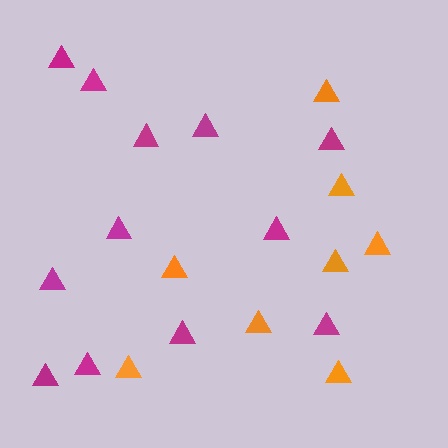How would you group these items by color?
There are 2 groups: one group of orange triangles (8) and one group of magenta triangles (12).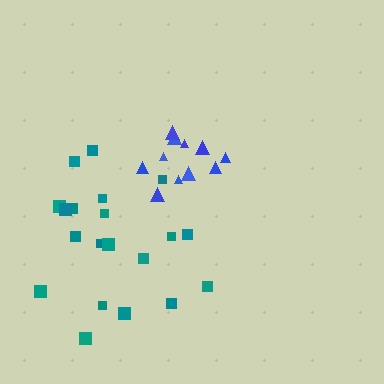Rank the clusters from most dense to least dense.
blue, teal.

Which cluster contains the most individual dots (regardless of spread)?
Teal (20).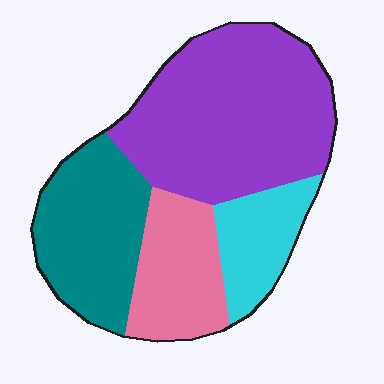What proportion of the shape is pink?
Pink covers roughly 20% of the shape.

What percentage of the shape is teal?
Teal covers roughly 25% of the shape.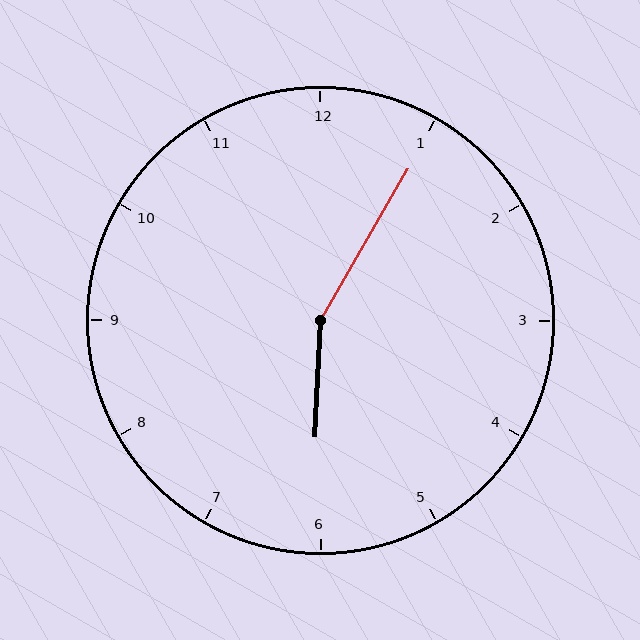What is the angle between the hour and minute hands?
Approximately 152 degrees.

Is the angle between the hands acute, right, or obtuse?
It is obtuse.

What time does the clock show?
6:05.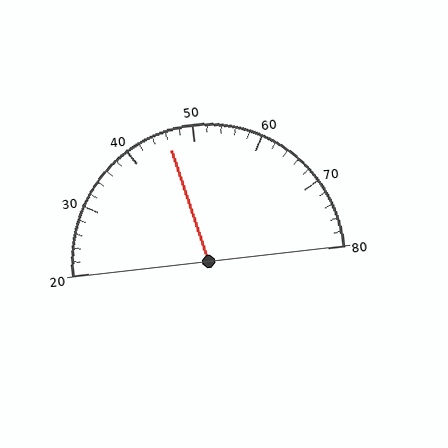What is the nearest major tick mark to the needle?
The nearest major tick mark is 50.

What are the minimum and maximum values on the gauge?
The gauge ranges from 20 to 80.